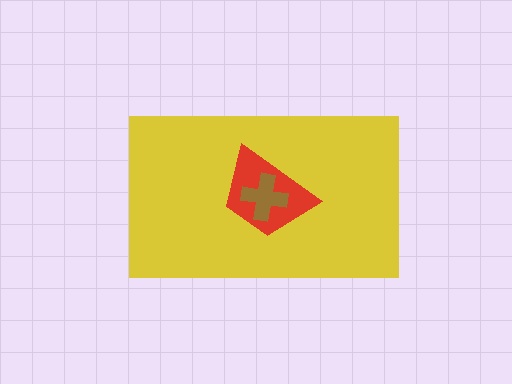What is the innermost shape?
The brown cross.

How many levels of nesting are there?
3.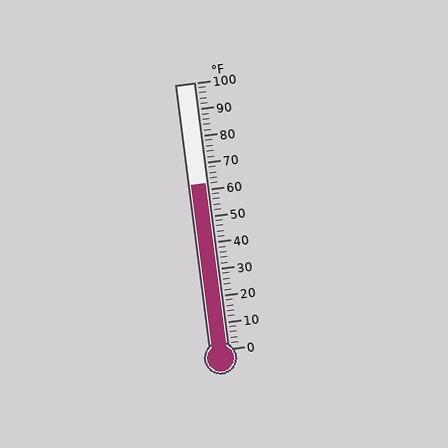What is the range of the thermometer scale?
The thermometer scale ranges from 0°F to 100°F.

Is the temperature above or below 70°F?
The temperature is below 70°F.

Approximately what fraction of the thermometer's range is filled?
The thermometer is filled to approximately 60% of its range.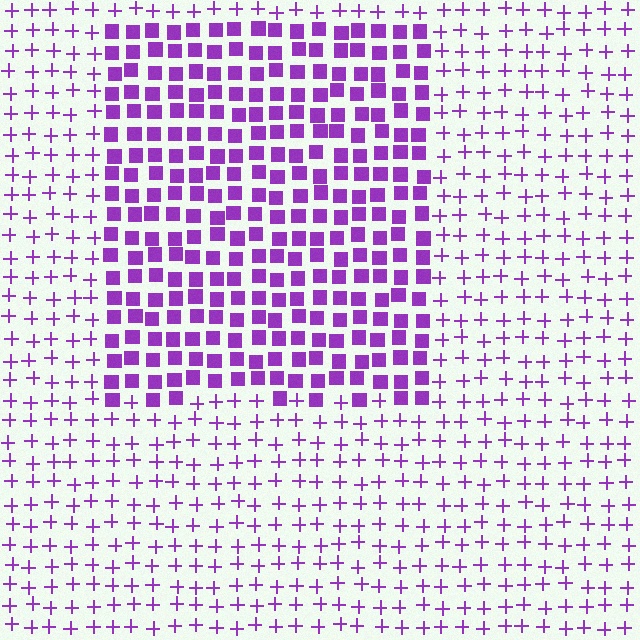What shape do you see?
I see a rectangle.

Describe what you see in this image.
The image is filled with small purple elements arranged in a uniform grid. A rectangle-shaped region contains squares, while the surrounding area contains plus signs. The boundary is defined purely by the change in element shape.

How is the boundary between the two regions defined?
The boundary is defined by a change in element shape: squares inside vs. plus signs outside. All elements share the same color and spacing.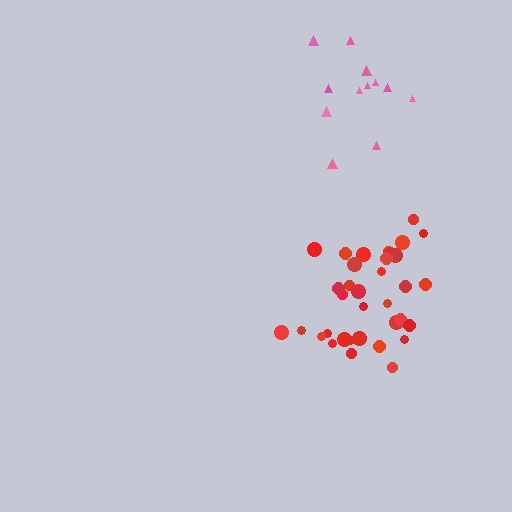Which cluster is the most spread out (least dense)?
Pink.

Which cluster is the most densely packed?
Red.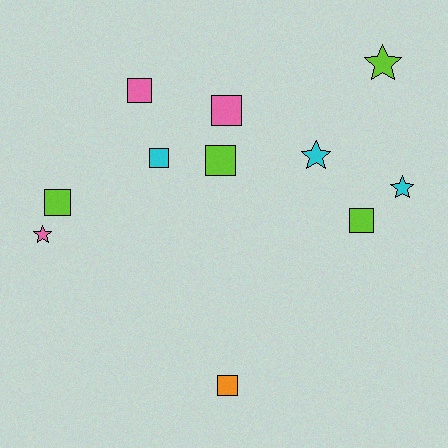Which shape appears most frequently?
Square, with 7 objects.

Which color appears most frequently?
Lime, with 4 objects.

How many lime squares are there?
There are 3 lime squares.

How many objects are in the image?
There are 11 objects.